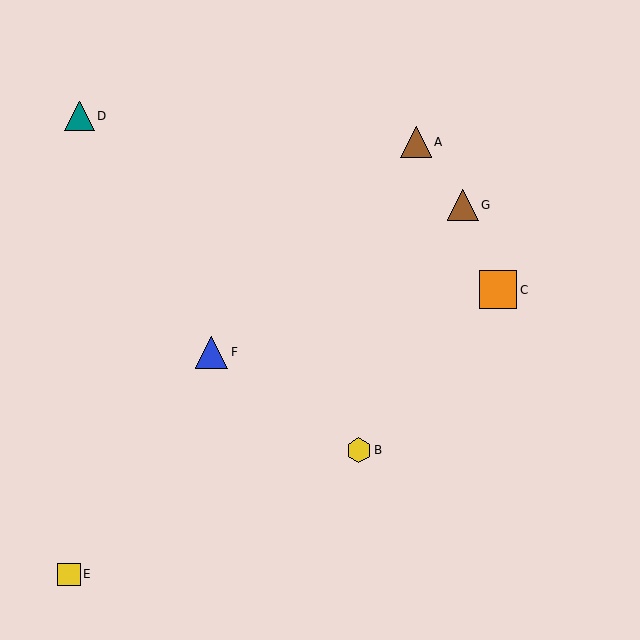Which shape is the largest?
The orange square (labeled C) is the largest.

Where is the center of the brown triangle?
The center of the brown triangle is at (416, 142).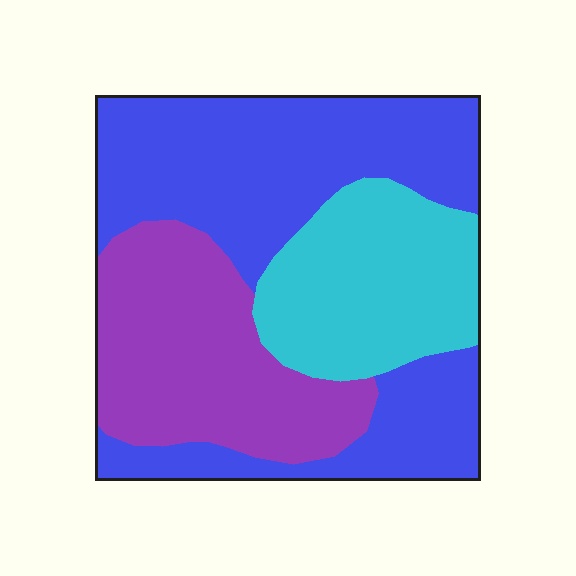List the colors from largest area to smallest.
From largest to smallest: blue, purple, cyan.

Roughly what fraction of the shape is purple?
Purple takes up about one quarter (1/4) of the shape.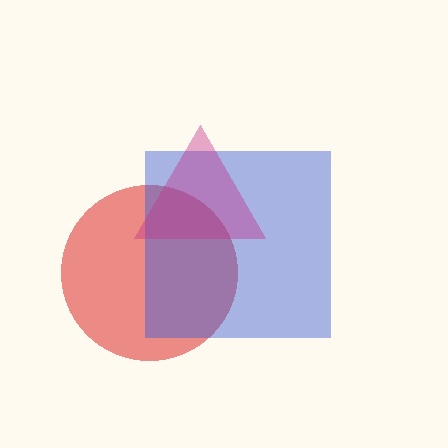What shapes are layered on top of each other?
The layered shapes are: a red circle, a blue square, a magenta triangle.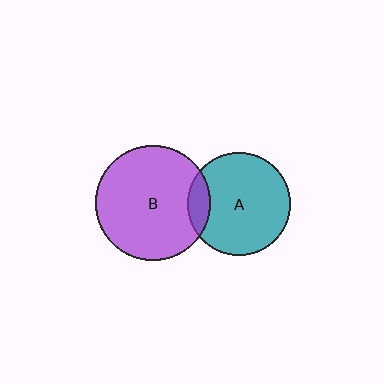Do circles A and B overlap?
Yes.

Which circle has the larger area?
Circle B (purple).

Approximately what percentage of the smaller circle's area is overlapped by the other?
Approximately 10%.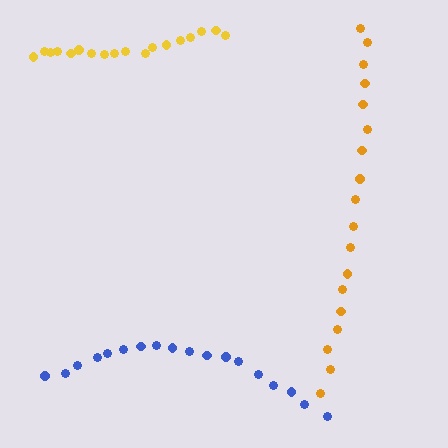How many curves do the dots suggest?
There are 3 distinct paths.